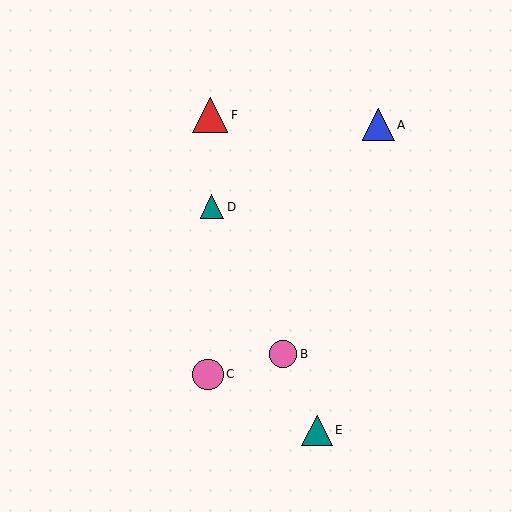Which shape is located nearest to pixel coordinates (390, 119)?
The blue triangle (labeled A) at (378, 125) is nearest to that location.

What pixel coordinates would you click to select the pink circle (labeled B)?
Click at (283, 354) to select the pink circle B.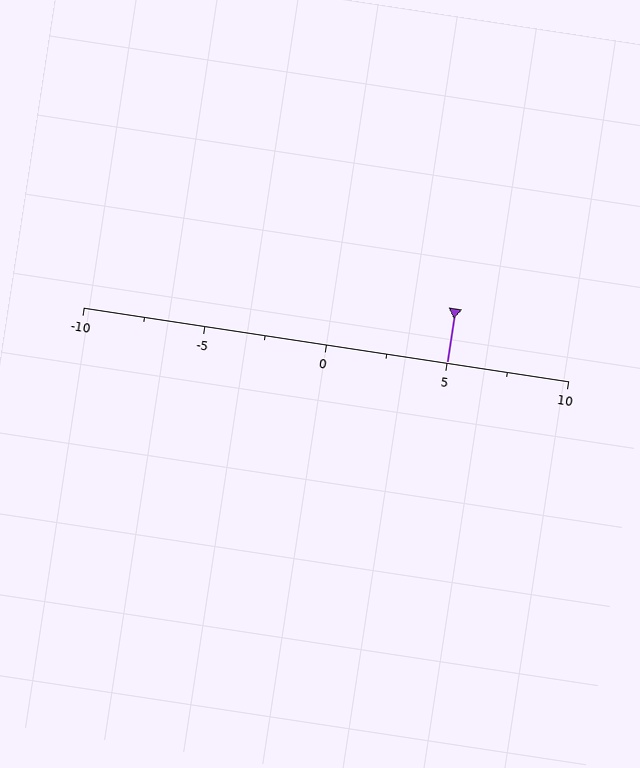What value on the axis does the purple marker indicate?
The marker indicates approximately 5.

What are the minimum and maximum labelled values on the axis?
The axis runs from -10 to 10.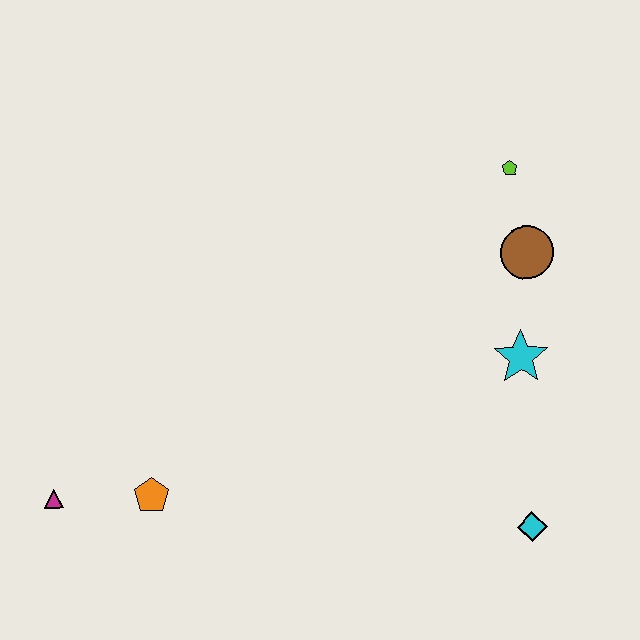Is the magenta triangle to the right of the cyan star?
No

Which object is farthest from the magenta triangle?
The lime pentagon is farthest from the magenta triangle.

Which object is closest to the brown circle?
The lime pentagon is closest to the brown circle.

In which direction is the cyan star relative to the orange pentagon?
The cyan star is to the right of the orange pentagon.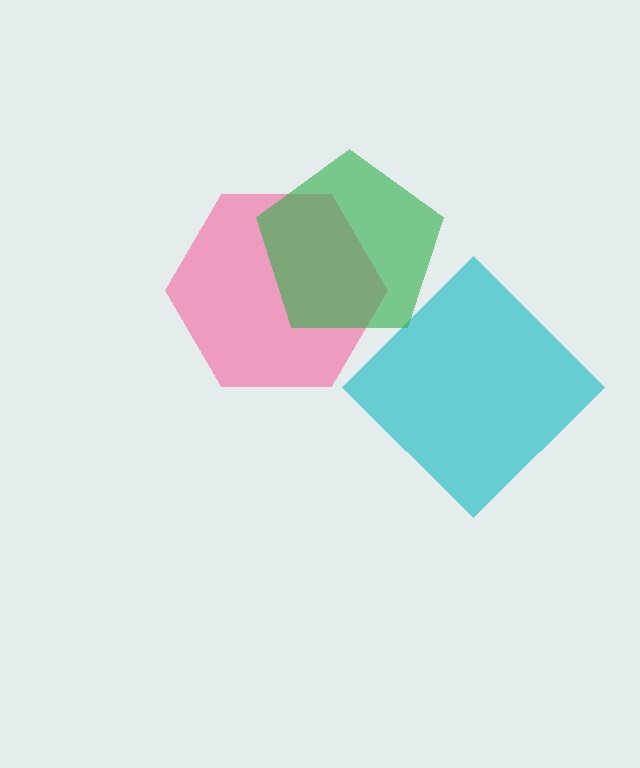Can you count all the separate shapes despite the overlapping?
Yes, there are 3 separate shapes.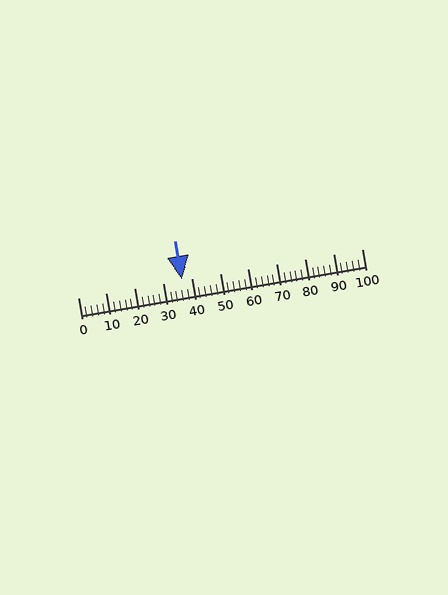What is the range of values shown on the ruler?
The ruler shows values from 0 to 100.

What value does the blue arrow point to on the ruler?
The blue arrow points to approximately 37.